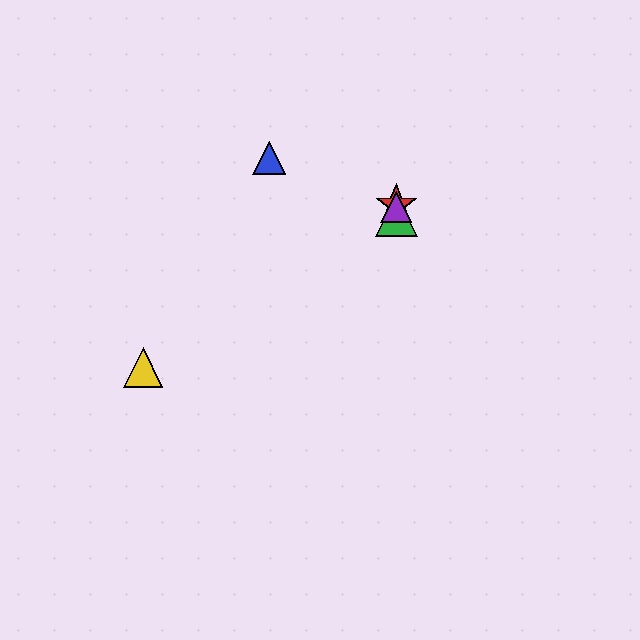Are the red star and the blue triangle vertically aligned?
No, the red star is at x≈396 and the blue triangle is at x≈269.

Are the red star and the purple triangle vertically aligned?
Yes, both are at x≈396.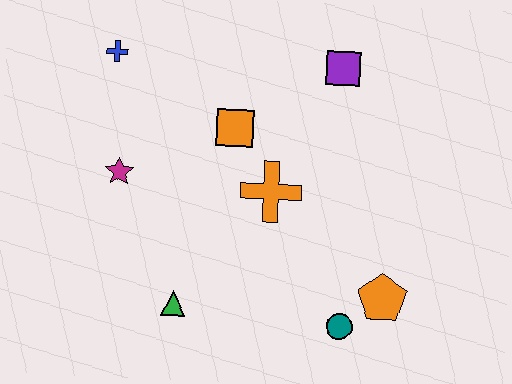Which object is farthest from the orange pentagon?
The blue cross is farthest from the orange pentagon.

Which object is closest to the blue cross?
The magenta star is closest to the blue cross.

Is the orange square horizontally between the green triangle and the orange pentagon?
Yes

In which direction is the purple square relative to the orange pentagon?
The purple square is above the orange pentagon.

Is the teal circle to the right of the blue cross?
Yes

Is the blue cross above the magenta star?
Yes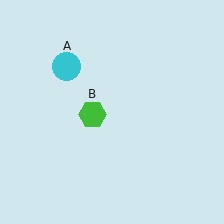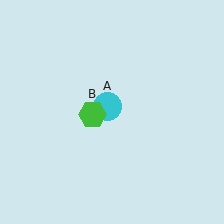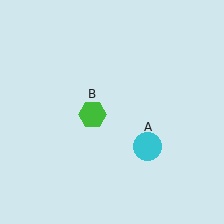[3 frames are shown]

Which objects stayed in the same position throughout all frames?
Green hexagon (object B) remained stationary.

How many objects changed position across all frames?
1 object changed position: cyan circle (object A).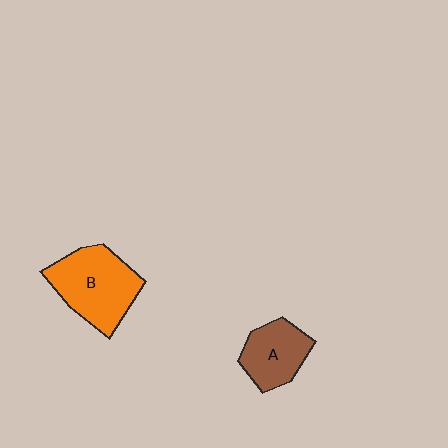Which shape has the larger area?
Shape B (orange).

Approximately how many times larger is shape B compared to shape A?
Approximately 1.5 times.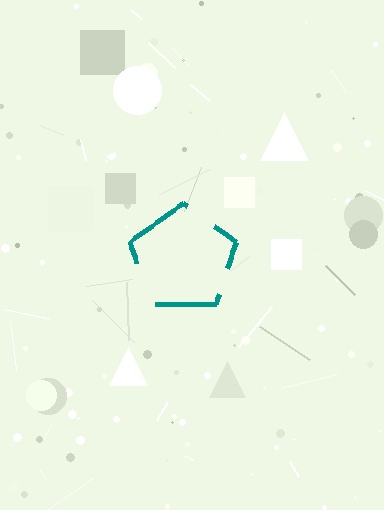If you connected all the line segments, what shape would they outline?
They would outline a pentagon.